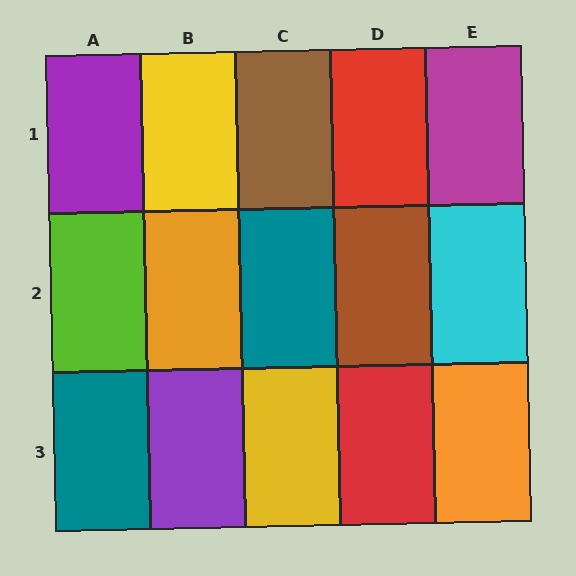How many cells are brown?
2 cells are brown.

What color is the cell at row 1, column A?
Purple.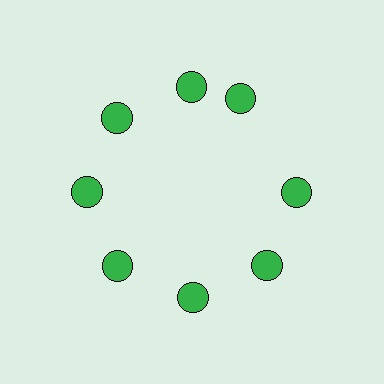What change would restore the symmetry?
The symmetry would be restored by rotating it back into even spacing with its neighbors so that all 8 circles sit at equal angles and equal distance from the center.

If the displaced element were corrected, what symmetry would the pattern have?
It would have 8-fold rotational symmetry — the pattern would map onto itself every 45 degrees.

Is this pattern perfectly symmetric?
No. The 8 green circles are arranged in a ring, but one element near the 2 o'clock position is rotated out of alignment along the ring, breaking the 8-fold rotational symmetry.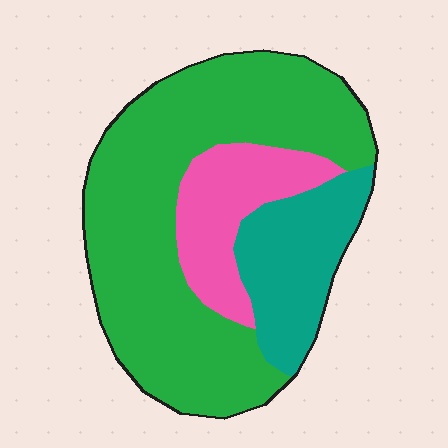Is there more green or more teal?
Green.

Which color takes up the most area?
Green, at roughly 65%.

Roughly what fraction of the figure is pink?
Pink covers around 20% of the figure.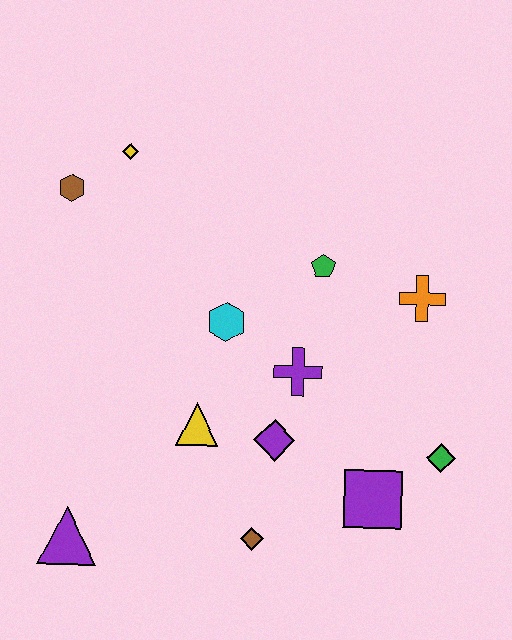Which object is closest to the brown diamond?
The purple diamond is closest to the brown diamond.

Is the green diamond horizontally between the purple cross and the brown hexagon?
No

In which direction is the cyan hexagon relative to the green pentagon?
The cyan hexagon is to the left of the green pentagon.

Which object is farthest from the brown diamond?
The yellow diamond is farthest from the brown diamond.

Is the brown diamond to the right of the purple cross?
No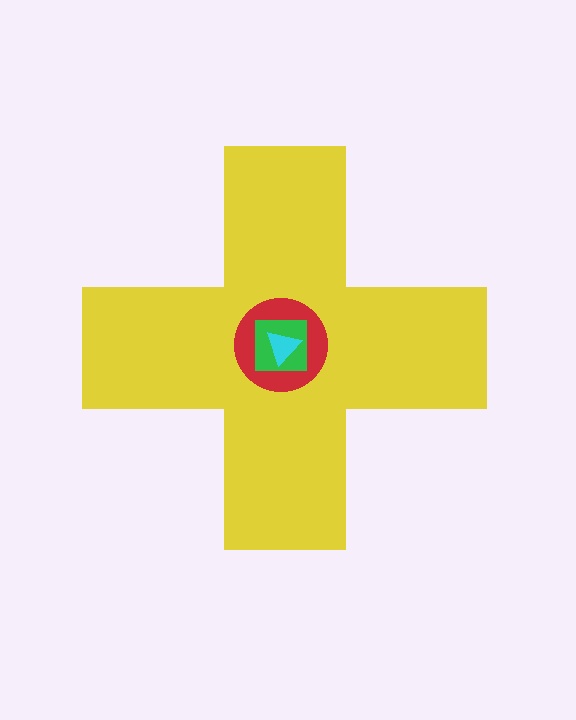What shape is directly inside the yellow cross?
The red circle.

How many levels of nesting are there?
4.